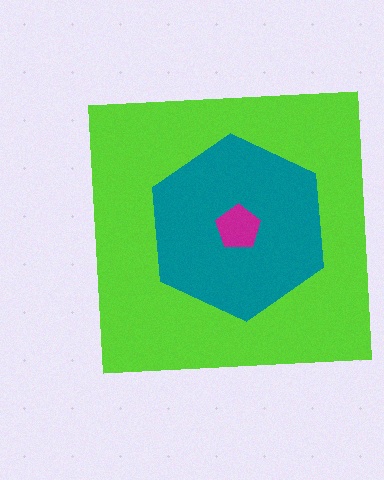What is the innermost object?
The magenta pentagon.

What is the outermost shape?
The lime square.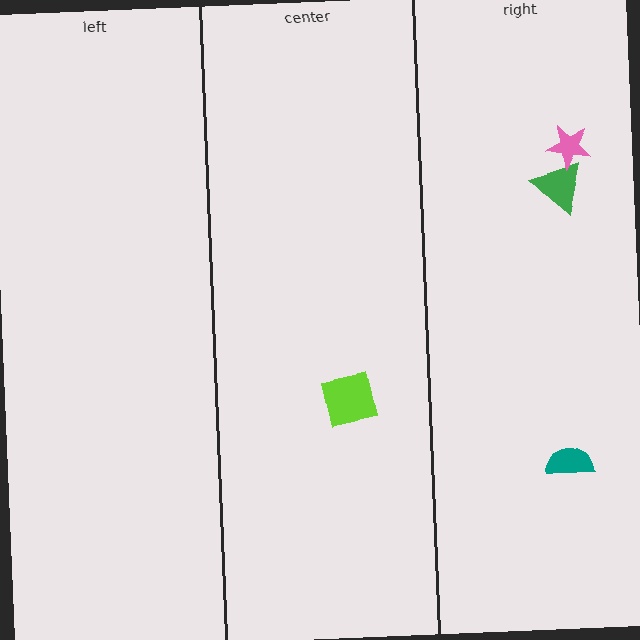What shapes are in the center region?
The lime square.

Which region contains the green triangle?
The right region.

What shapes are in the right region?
The green triangle, the pink star, the teal semicircle.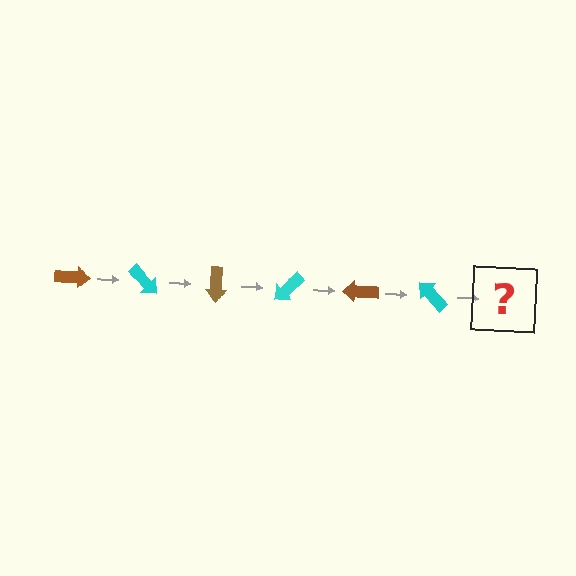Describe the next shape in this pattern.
It should be a brown arrow, rotated 270 degrees from the start.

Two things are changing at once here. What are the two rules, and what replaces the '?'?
The two rules are that it rotates 45 degrees each step and the color cycles through brown and cyan. The '?' should be a brown arrow, rotated 270 degrees from the start.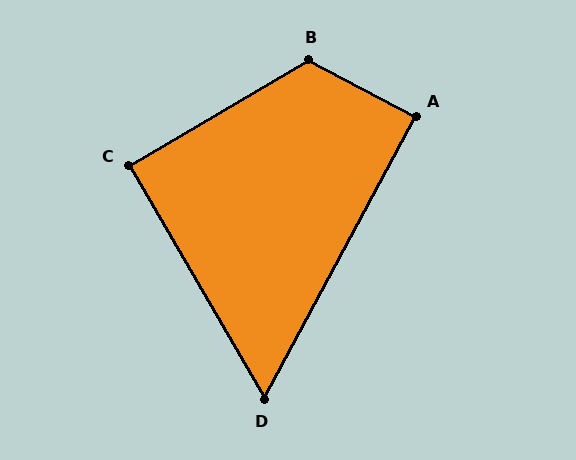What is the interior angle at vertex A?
Approximately 89 degrees (approximately right).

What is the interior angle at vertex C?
Approximately 91 degrees (approximately right).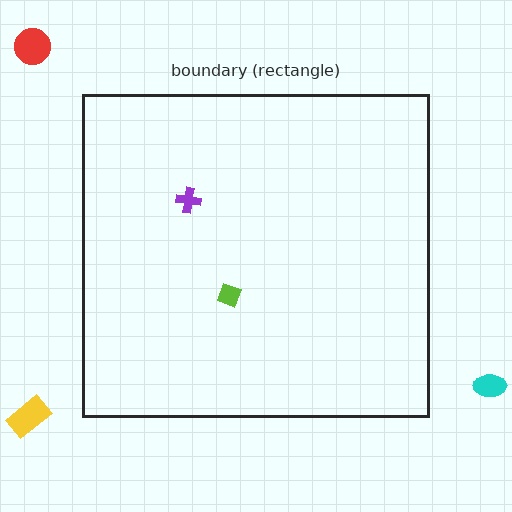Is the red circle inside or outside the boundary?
Outside.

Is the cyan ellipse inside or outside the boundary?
Outside.